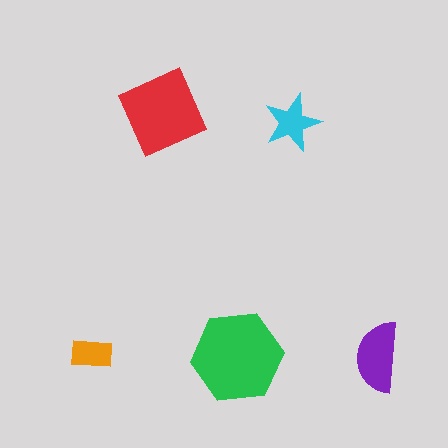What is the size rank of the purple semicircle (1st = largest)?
3rd.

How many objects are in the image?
There are 5 objects in the image.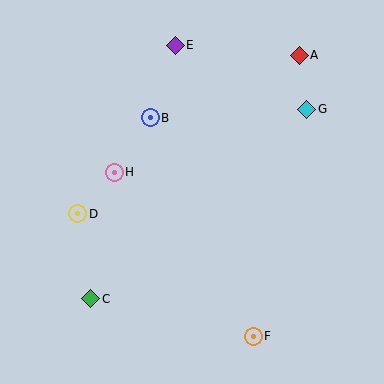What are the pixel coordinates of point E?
Point E is at (175, 45).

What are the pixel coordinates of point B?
Point B is at (150, 118).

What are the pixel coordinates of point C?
Point C is at (91, 299).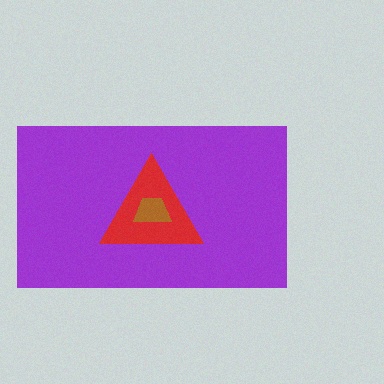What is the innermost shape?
The brown trapezoid.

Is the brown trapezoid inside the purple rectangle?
Yes.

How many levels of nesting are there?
3.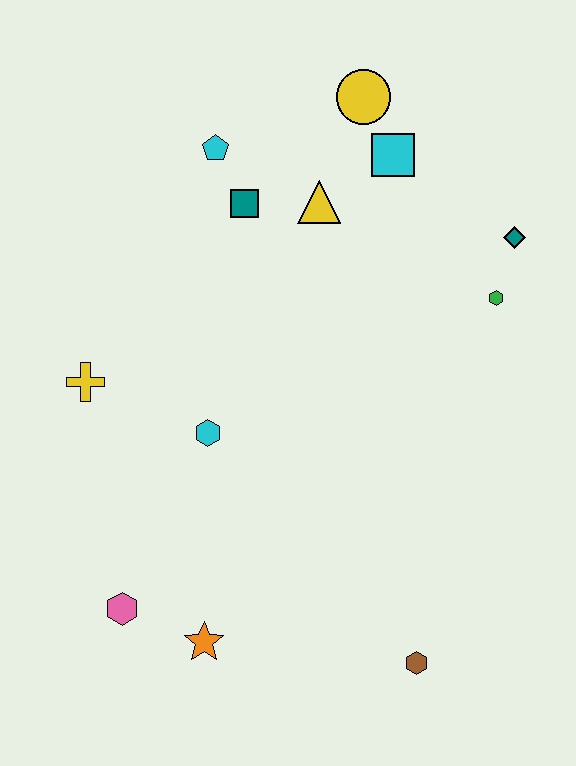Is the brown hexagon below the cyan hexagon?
Yes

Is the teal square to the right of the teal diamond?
No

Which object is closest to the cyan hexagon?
The yellow cross is closest to the cyan hexagon.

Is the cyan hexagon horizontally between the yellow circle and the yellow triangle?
No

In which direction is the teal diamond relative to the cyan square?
The teal diamond is to the right of the cyan square.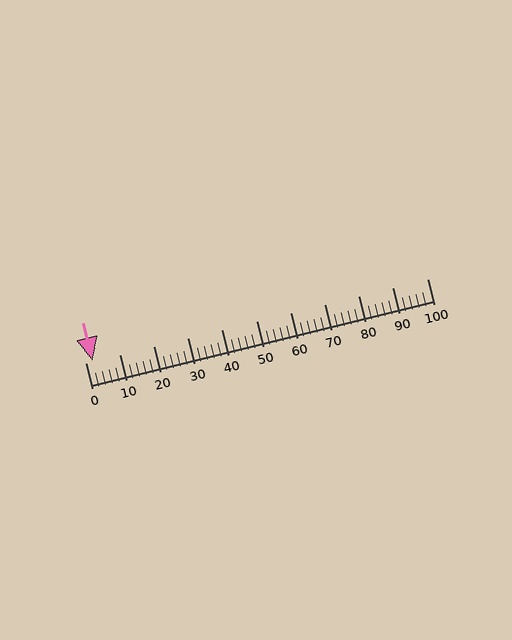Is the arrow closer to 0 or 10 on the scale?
The arrow is closer to 0.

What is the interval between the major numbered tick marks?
The major tick marks are spaced 10 units apart.